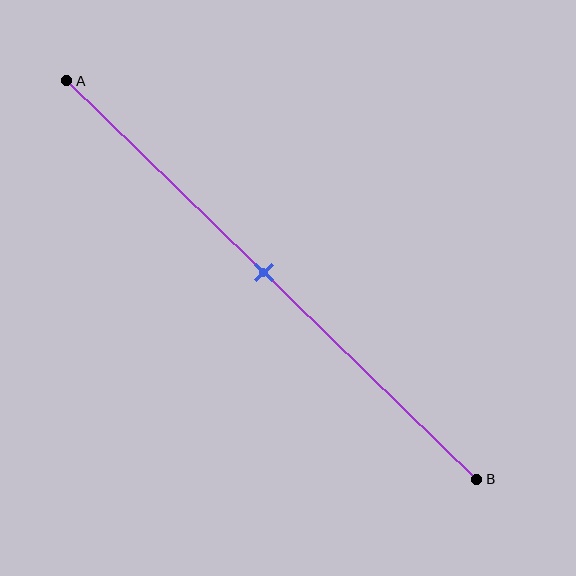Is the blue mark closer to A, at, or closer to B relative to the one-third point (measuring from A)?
The blue mark is closer to point B than the one-third point of segment AB.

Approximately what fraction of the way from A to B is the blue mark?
The blue mark is approximately 50% of the way from A to B.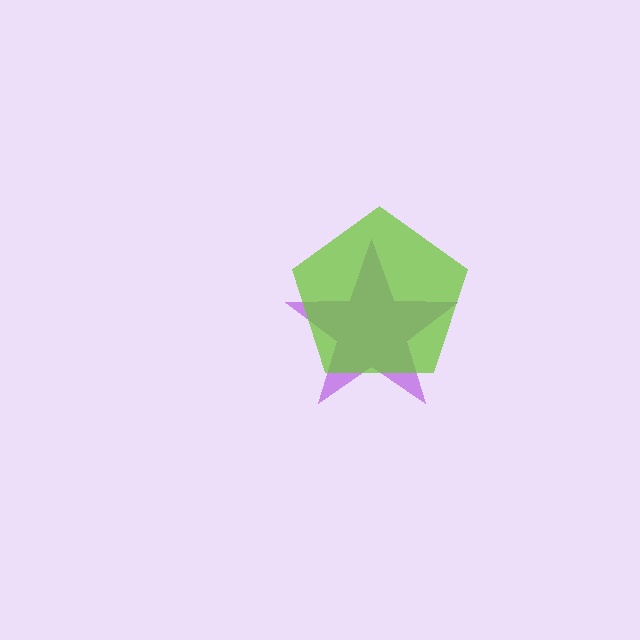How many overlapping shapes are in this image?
There are 2 overlapping shapes in the image.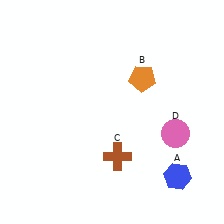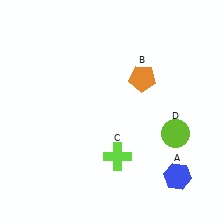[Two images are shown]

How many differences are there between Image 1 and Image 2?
There are 2 differences between the two images.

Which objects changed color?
C changed from brown to lime. D changed from pink to lime.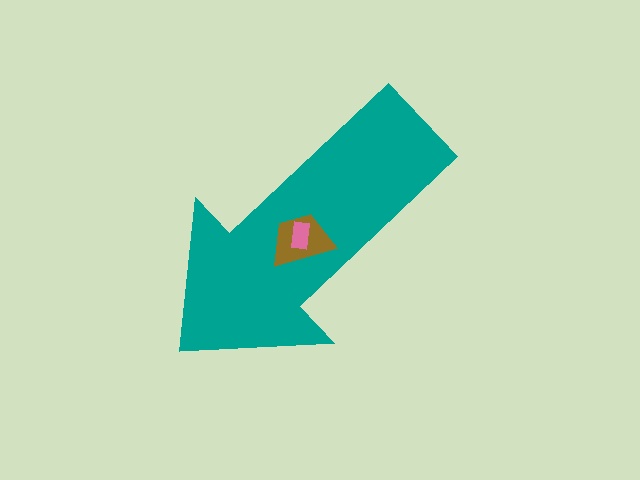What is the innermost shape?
The pink rectangle.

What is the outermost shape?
The teal arrow.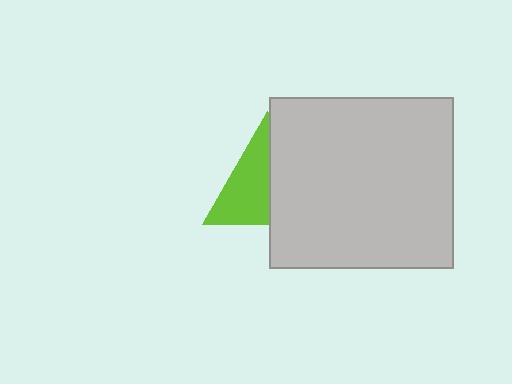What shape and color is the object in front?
The object in front is a light gray rectangle.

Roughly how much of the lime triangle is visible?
About half of it is visible (roughly 53%).